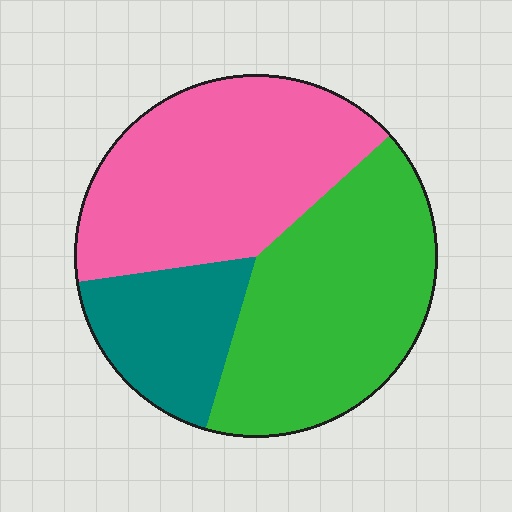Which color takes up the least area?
Teal, at roughly 20%.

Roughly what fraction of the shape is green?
Green covers roughly 40% of the shape.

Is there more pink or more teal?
Pink.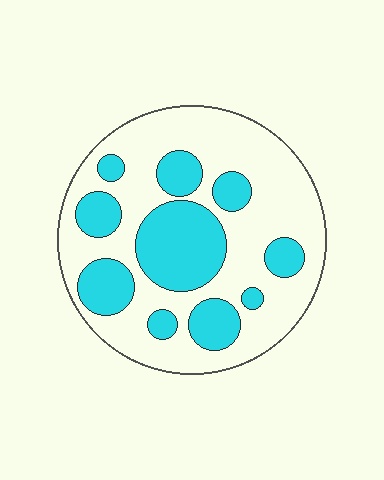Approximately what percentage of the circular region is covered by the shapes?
Approximately 35%.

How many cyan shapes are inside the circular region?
10.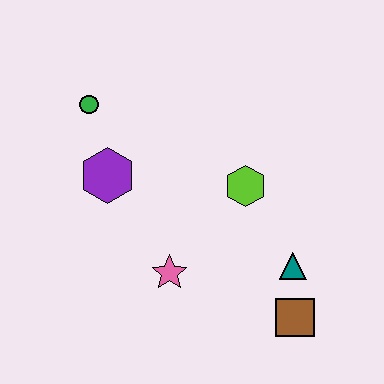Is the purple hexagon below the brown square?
No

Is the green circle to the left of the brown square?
Yes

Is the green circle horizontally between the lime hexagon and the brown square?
No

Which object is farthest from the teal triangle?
The green circle is farthest from the teal triangle.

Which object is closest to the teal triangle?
The brown square is closest to the teal triangle.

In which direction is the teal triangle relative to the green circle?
The teal triangle is to the right of the green circle.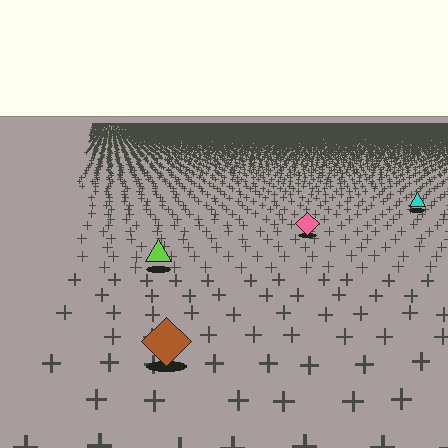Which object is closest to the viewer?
The brown diamond is closest. The texture marks near it are larger and more spread out.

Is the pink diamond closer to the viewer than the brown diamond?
No. The brown diamond is closer — you can tell from the texture gradient: the ground texture is coarser near it.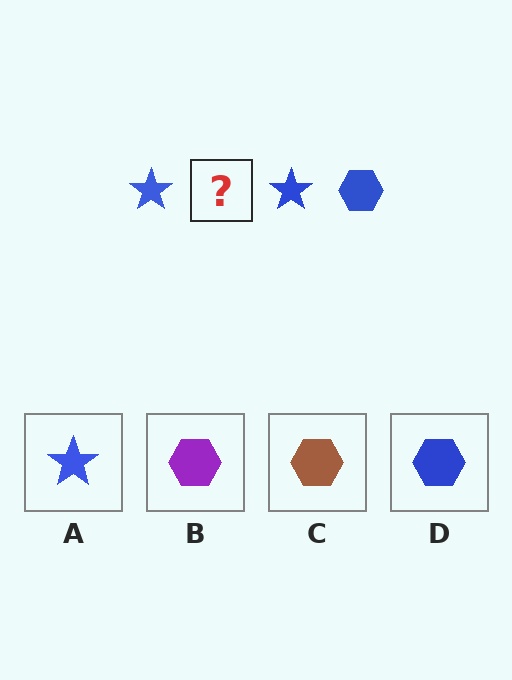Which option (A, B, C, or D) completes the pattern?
D.